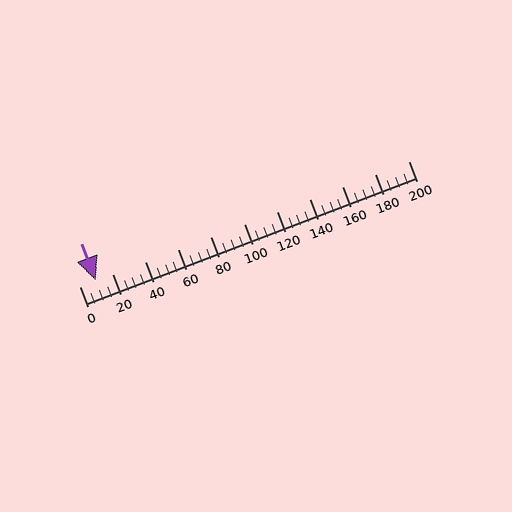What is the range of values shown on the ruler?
The ruler shows values from 0 to 200.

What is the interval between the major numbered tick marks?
The major tick marks are spaced 20 units apart.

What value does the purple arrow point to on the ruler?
The purple arrow points to approximately 10.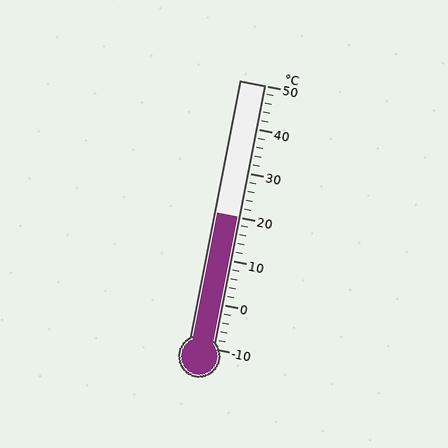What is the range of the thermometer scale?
The thermometer scale ranges from -10°C to 50°C.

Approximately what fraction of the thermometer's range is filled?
The thermometer is filled to approximately 50% of its range.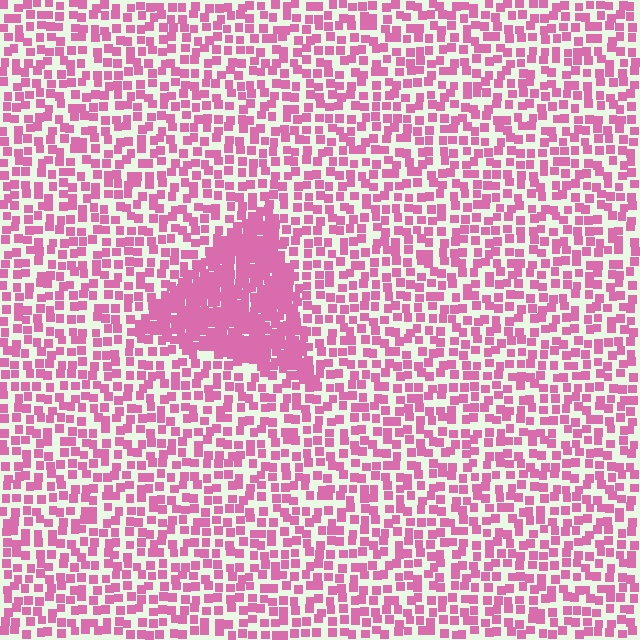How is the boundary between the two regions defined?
The boundary is defined by a change in element density (approximately 2.5x ratio). All elements are the same color, size, and shape.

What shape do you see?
I see a triangle.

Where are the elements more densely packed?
The elements are more densely packed inside the triangle boundary.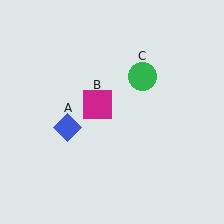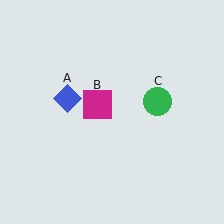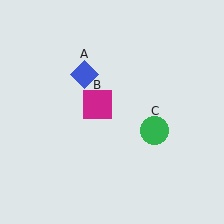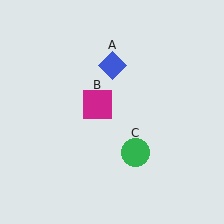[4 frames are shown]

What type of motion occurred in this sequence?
The blue diamond (object A), green circle (object C) rotated clockwise around the center of the scene.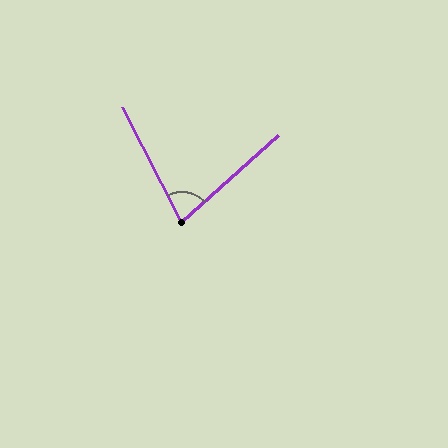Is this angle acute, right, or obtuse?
It is acute.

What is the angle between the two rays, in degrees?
Approximately 75 degrees.